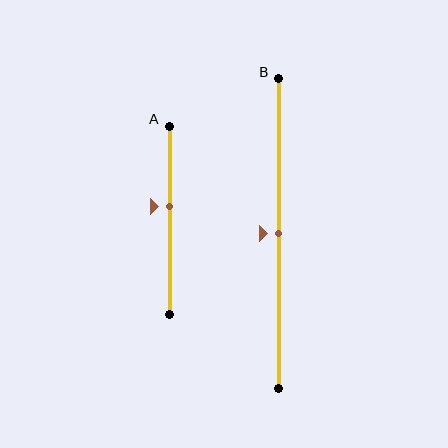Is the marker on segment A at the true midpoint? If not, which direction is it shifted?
No, the marker on segment A is shifted upward by about 8% of the segment length.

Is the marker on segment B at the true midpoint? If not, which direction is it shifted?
Yes, the marker on segment B is at the true midpoint.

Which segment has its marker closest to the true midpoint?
Segment B has its marker closest to the true midpoint.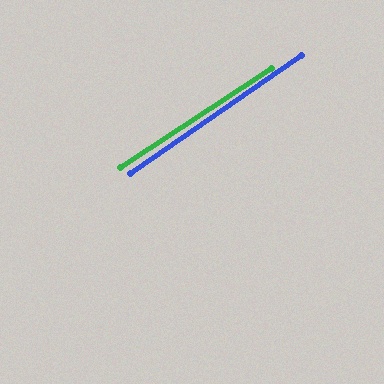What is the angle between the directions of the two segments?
Approximately 2 degrees.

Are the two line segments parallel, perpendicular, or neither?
Parallel — their directions differ by only 1.6°.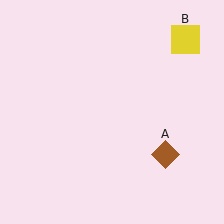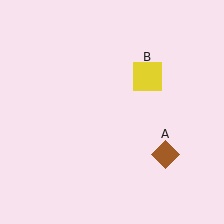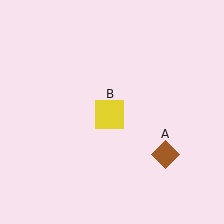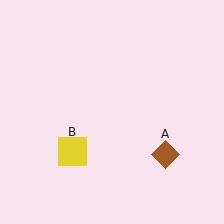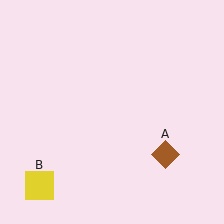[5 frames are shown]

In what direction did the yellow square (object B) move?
The yellow square (object B) moved down and to the left.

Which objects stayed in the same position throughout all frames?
Brown diamond (object A) remained stationary.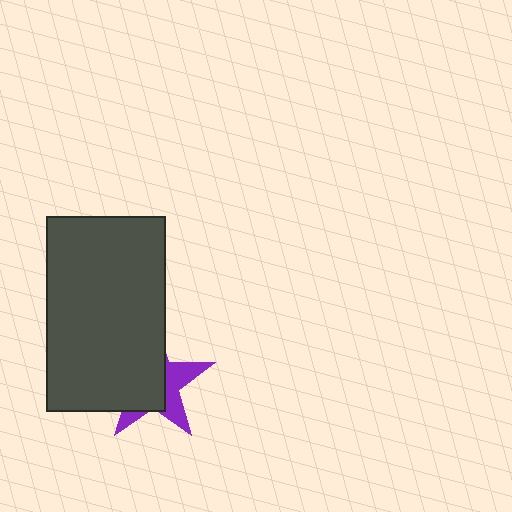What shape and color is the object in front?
The object in front is a dark gray rectangle.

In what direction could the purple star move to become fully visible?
The purple star could move right. That would shift it out from behind the dark gray rectangle entirely.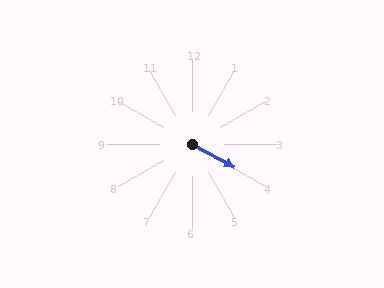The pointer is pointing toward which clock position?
Roughly 4 o'clock.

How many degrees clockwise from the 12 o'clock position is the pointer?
Approximately 118 degrees.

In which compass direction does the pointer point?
Southeast.